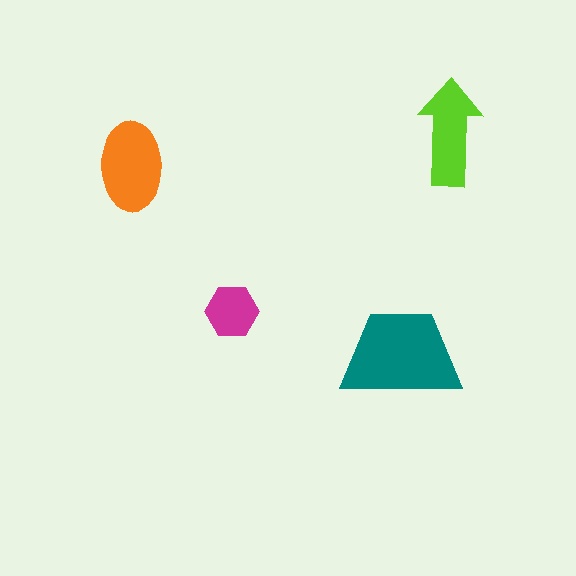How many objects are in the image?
There are 4 objects in the image.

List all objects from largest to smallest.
The teal trapezoid, the orange ellipse, the lime arrow, the magenta hexagon.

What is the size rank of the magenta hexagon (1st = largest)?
4th.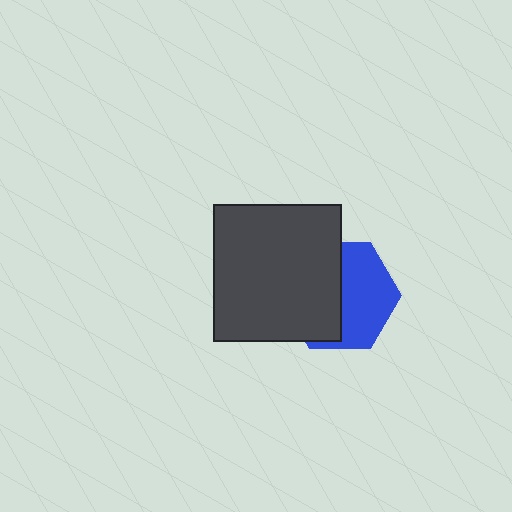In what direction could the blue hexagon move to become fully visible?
The blue hexagon could move right. That would shift it out from behind the dark gray rectangle entirely.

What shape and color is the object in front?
The object in front is a dark gray rectangle.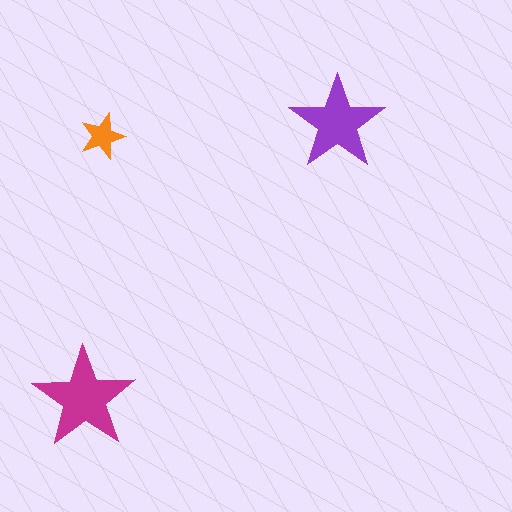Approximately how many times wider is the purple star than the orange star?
About 2 times wider.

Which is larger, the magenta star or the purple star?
The magenta one.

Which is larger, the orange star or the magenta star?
The magenta one.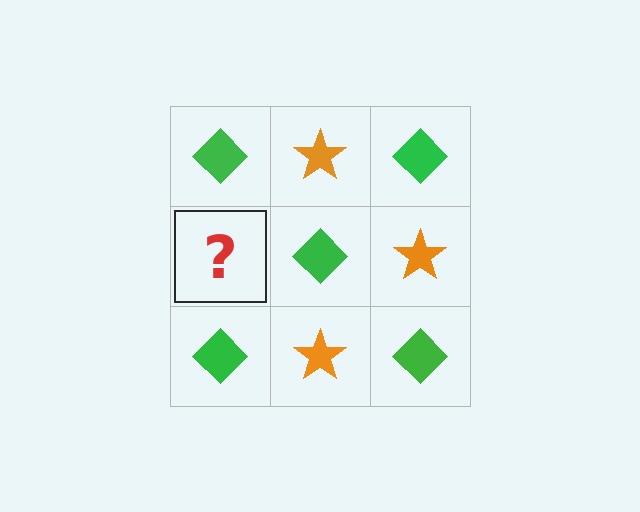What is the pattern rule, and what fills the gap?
The rule is that it alternates green diamond and orange star in a checkerboard pattern. The gap should be filled with an orange star.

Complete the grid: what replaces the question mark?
The question mark should be replaced with an orange star.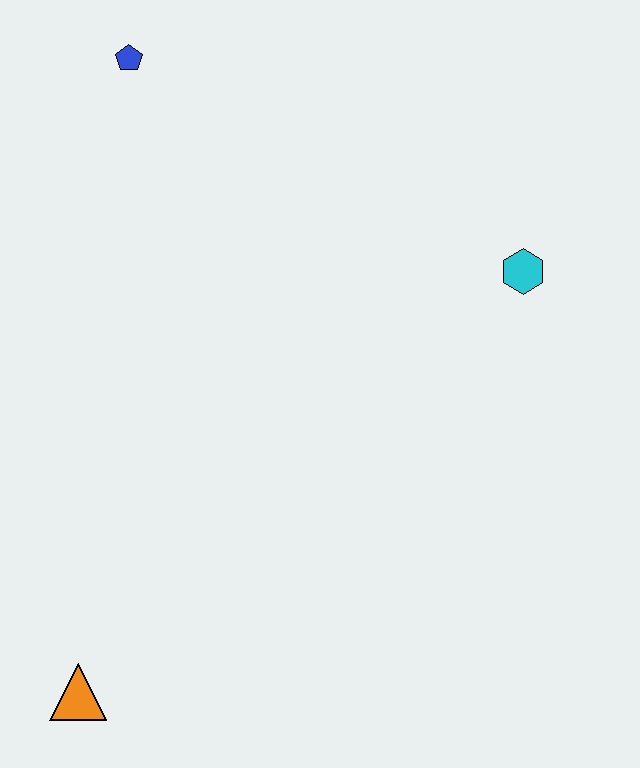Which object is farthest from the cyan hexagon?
The orange triangle is farthest from the cyan hexagon.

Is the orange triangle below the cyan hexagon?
Yes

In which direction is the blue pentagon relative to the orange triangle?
The blue pentagon is above the orange triangle.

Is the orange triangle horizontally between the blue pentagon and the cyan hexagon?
No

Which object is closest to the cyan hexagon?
The blue pentagon is closest to the cyan hexagon.